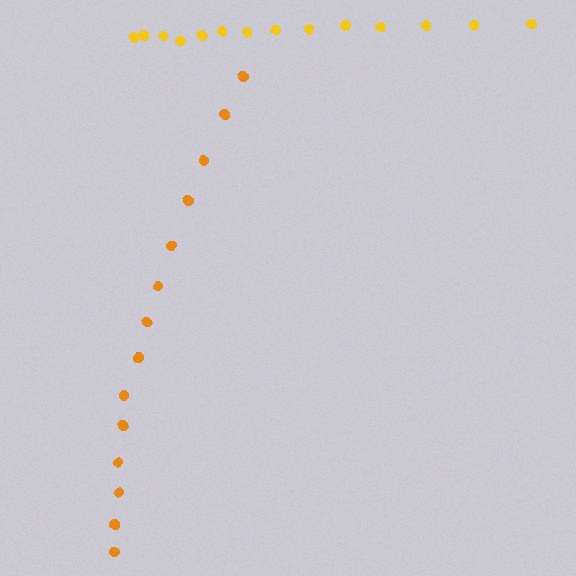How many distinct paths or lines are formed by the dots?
There are 2 distinct paths.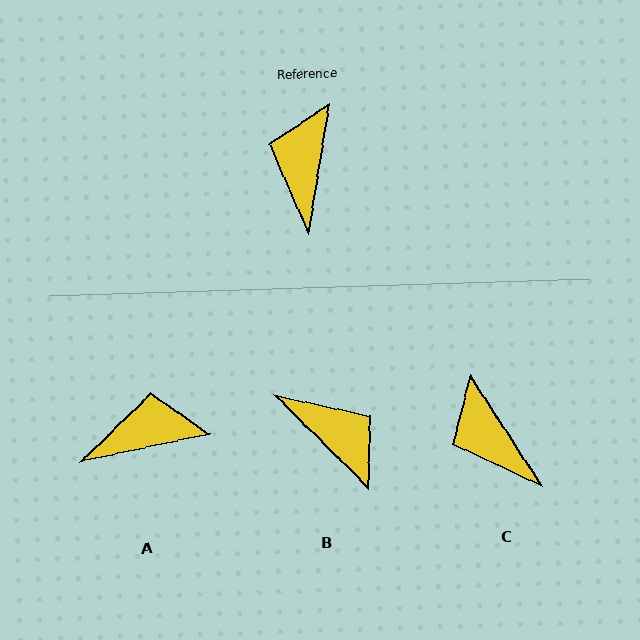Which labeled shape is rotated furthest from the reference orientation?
B, about 126 degrees away.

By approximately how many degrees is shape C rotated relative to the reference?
Approximately 42 degrees counter-clockwise.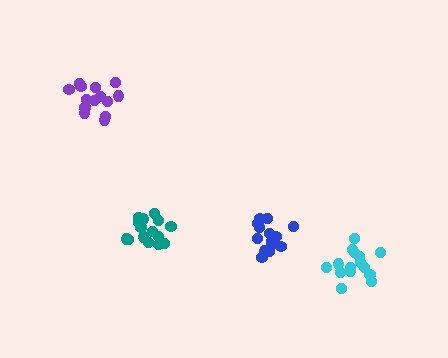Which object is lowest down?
The cyan cluster is bottommost.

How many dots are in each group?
Group 1: 15 dots, Group 2: 15 dots, Group 3: 14 dots, Group 4: 15 dots (59 total).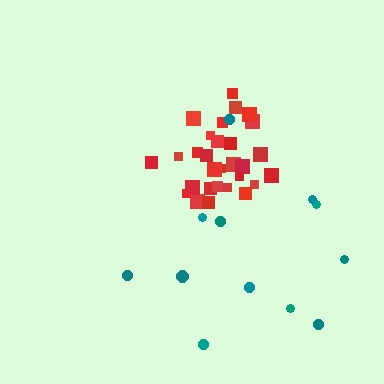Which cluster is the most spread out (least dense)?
Teal.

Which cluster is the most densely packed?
Red.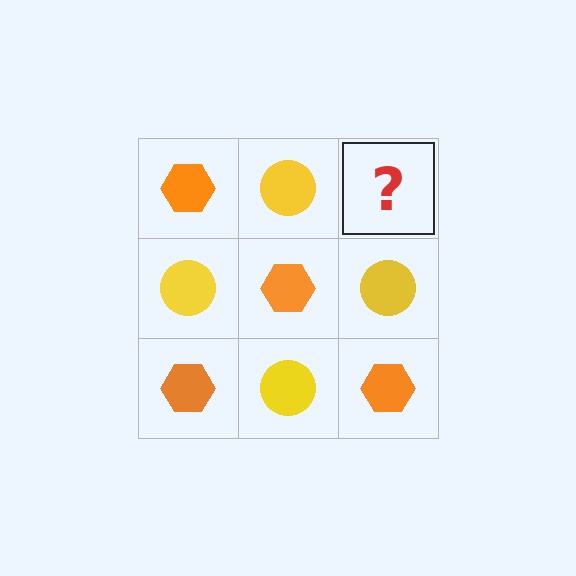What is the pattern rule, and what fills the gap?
The rule is that it alternates orange hexagon and yellow circle in a checkerboard pattern. The gap should be filled with an orange hexagon.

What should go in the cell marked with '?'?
The missing cell should contain an orange hexagon.